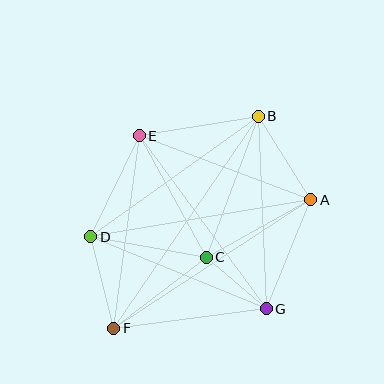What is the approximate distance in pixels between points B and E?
The distance between B and E is approximately 121 pixels.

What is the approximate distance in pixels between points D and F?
The distance between D and F is approximately 94 pixels.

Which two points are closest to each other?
Points C and G are closest to each other.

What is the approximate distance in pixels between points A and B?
The distance between A and B is approximately 98 pixels.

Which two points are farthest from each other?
Points B and F are farthest from each other.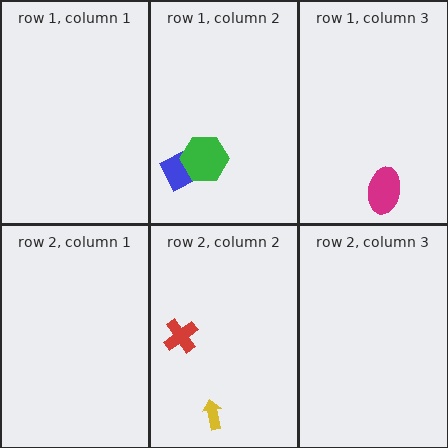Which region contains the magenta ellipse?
The row 1, column 3 region.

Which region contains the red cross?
The row 2, column 2 region.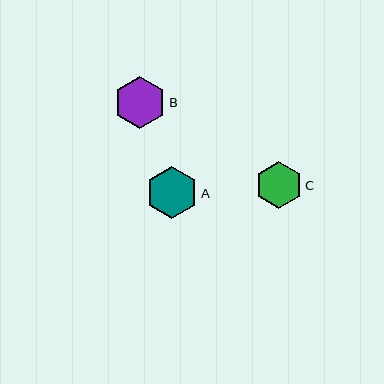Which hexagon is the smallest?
Hexagon C is the smallest with a size of approximately 47 pixels.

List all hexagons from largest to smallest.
From largest to smallest: B, A, C.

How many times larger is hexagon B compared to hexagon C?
Hexagon B is approximately 1.1 times the size of hexagon C.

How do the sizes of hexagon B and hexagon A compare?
Hexagon B and hexagon A are approximately the same size.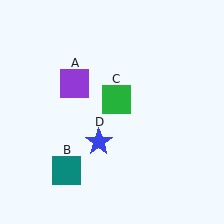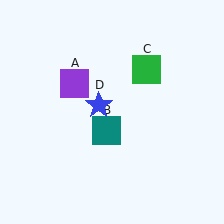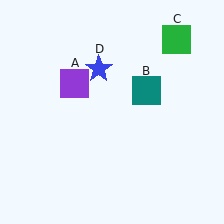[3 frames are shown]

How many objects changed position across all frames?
3 objects changed position: teal square (object B), green square (object C), blue star (object D).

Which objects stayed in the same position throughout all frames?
Purple square (object A) remained stationary.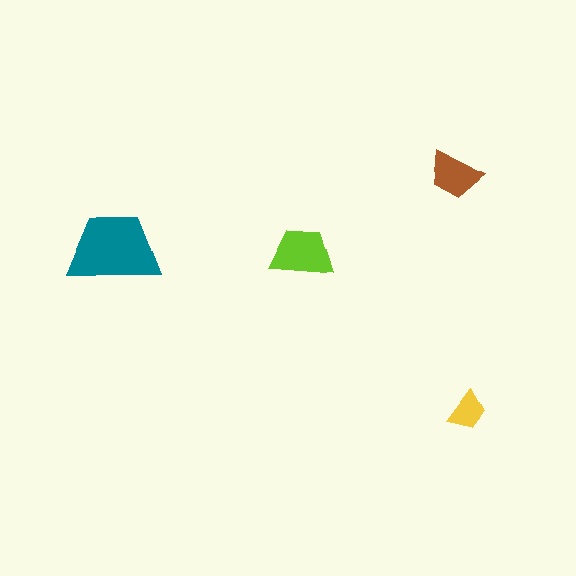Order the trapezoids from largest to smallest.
the teal one, the lime one, the brown one, the yellow one.